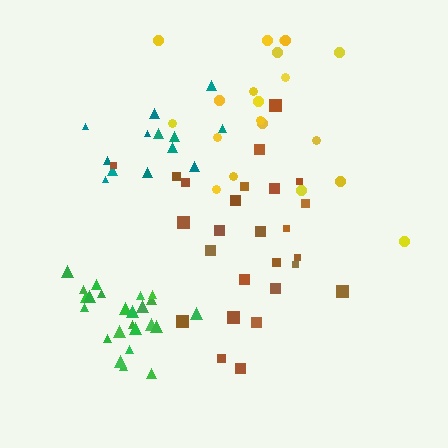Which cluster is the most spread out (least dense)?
Yellow.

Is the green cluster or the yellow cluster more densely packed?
Green.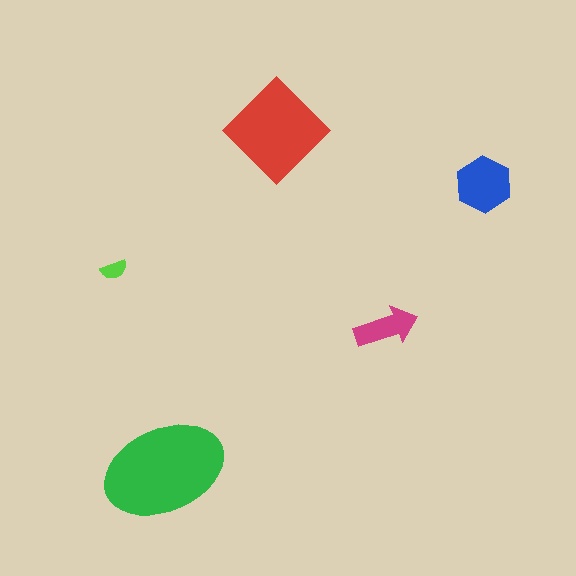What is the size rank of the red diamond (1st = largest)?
2nd.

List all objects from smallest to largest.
The lime semicircle, the magenta arrow, the blue hexagon, the red diamond, the green ellipse.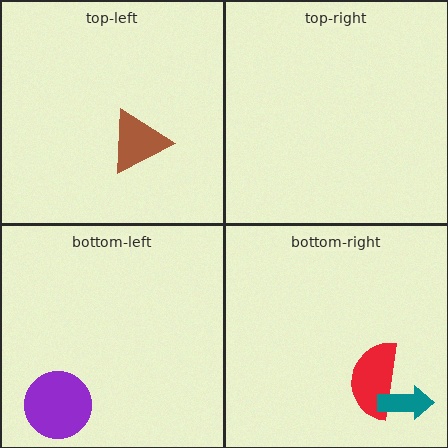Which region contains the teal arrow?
The bottom-right region.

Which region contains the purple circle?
The bottom-left region.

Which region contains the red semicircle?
The bottom-right region.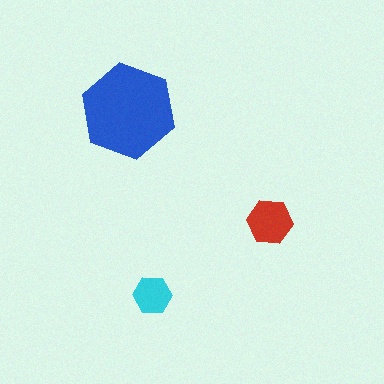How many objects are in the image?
There are 3 objects in the image.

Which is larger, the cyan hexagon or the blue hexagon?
The blue one.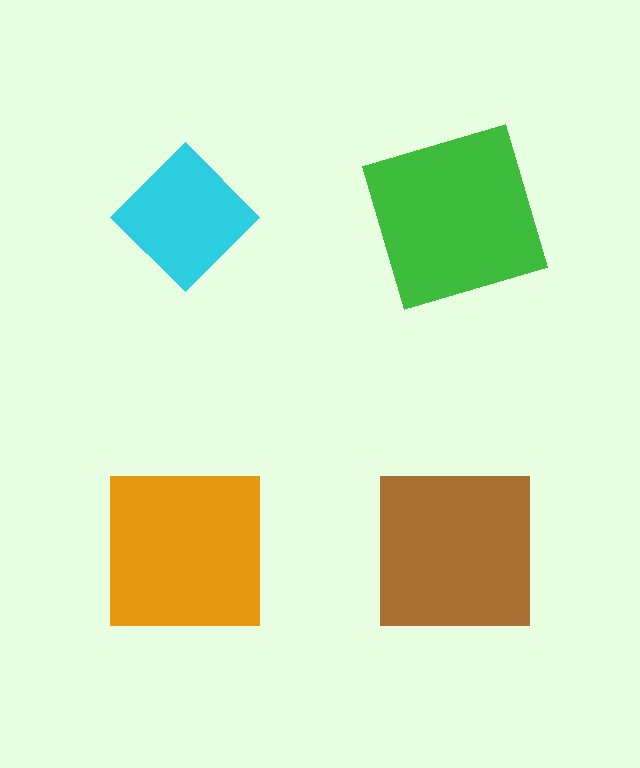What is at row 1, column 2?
A green square.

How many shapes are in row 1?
2 shapes.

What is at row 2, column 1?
An orange square.